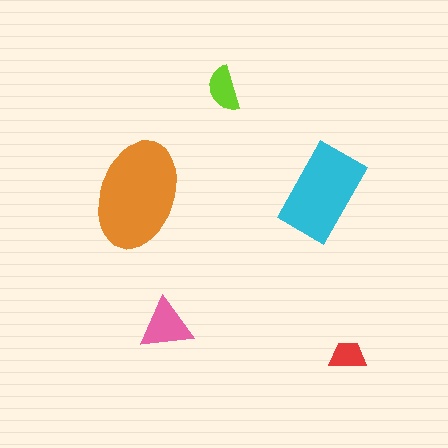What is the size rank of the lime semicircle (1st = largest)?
4th.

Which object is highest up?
The lime semicircle is topmost.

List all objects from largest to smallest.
The orange ellipse, the cyan rectangle, the pink triangle, the lime semicircle, the red trapezoid.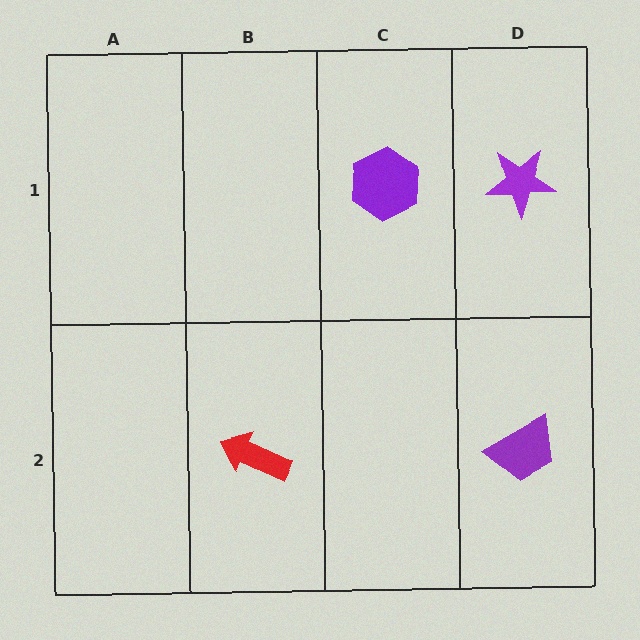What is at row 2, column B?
A red arrow.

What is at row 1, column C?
A purple hexagon.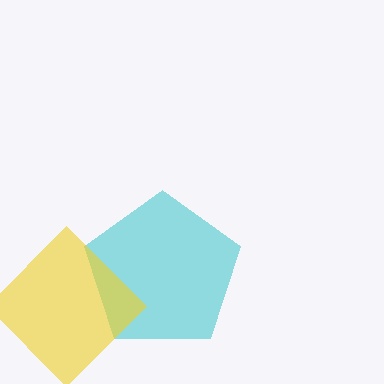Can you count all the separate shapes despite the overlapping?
Yes, there are 2 separate shapes.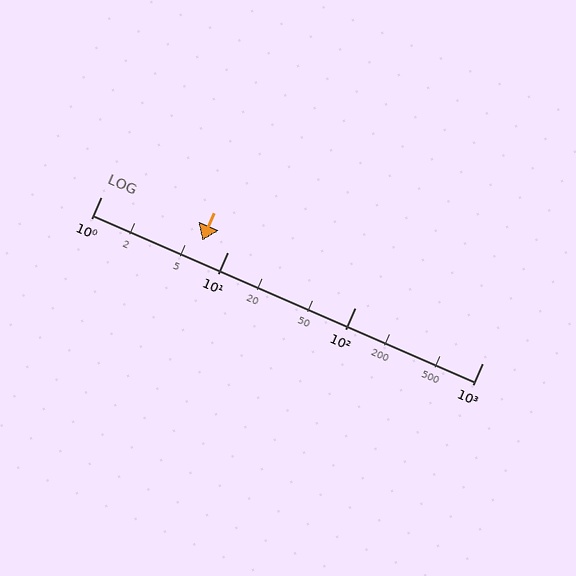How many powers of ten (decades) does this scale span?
The scale spans 3 decades, from 1 to 1000.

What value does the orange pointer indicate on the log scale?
The pointer indicates approximately 6.3.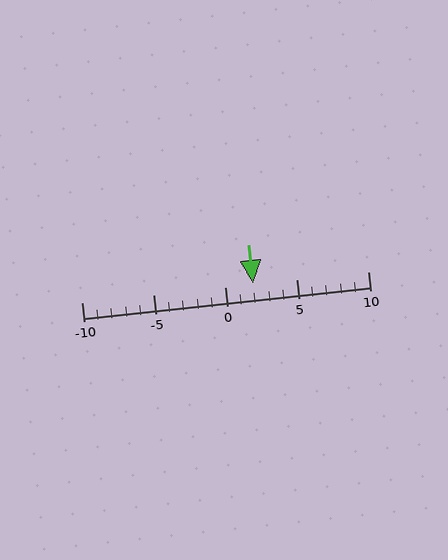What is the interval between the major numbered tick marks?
The major tick marks are spaced 5 units apart.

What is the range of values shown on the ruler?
The ruler shows values from -10 to 10.